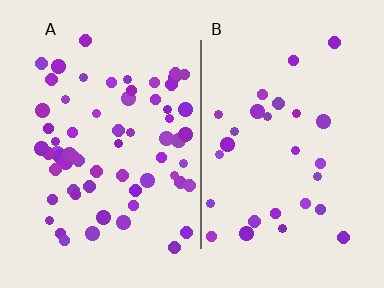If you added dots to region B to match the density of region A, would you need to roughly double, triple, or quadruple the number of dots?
Approximately double.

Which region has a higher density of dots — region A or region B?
A (the left).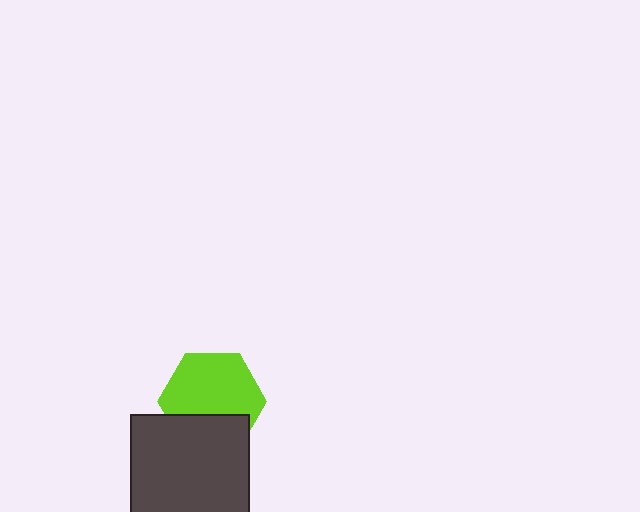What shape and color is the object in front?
The object in front is a dark gray rectangle.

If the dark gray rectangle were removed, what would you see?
You would see the complete lime hexagon.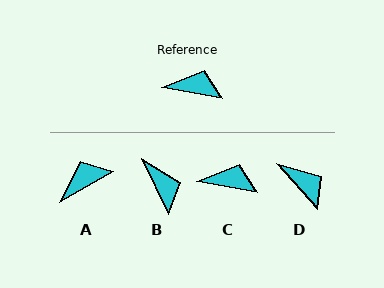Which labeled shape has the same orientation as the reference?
C.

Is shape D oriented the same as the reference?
No, it is off by about 38 degrees.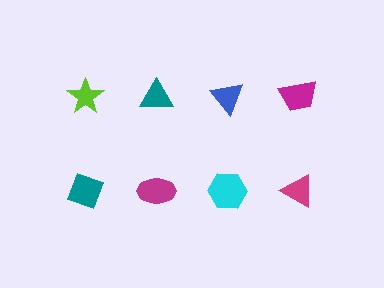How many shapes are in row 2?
4 shapes.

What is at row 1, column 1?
A lime star.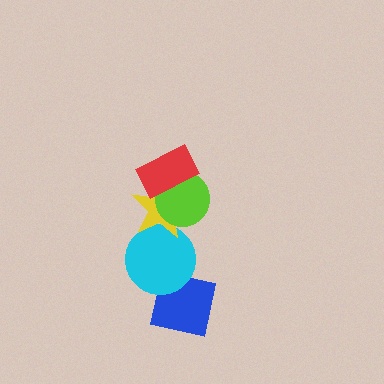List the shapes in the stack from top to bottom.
From top to bottom: the red rectangle, the lime circle, the yellow star, the cyan circle, the blue square.